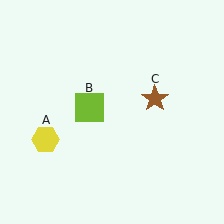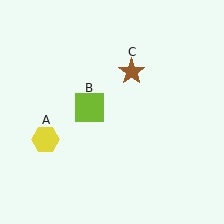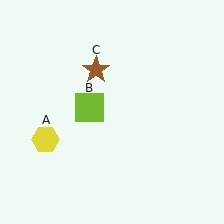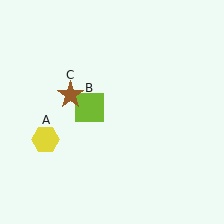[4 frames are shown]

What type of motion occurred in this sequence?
The brown star (object C) rotated counterclockwise around the center of the scene.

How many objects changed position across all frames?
1 object changed position: brown star (object C).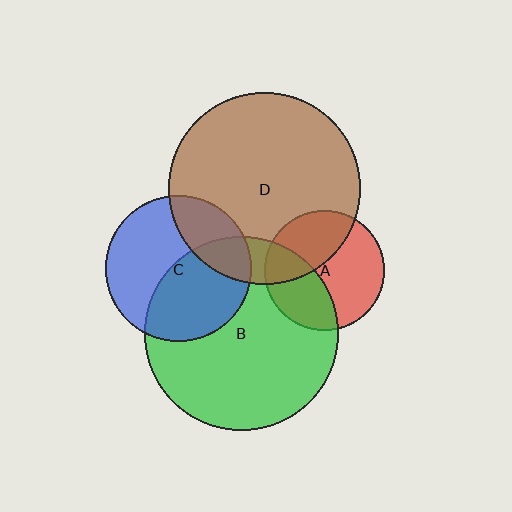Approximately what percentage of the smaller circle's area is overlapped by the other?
Approximately 15%.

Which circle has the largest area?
Circle B (green).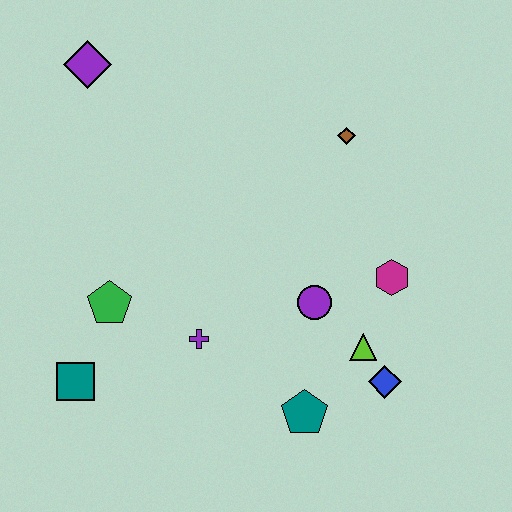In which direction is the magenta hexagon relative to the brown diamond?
The magenta hexagon is below the brown diamond.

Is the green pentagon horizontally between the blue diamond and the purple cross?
No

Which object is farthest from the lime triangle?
The purple diamond is farthest from the lime triangle.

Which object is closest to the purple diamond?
The green pentagon is closest to the purple diamond.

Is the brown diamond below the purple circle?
No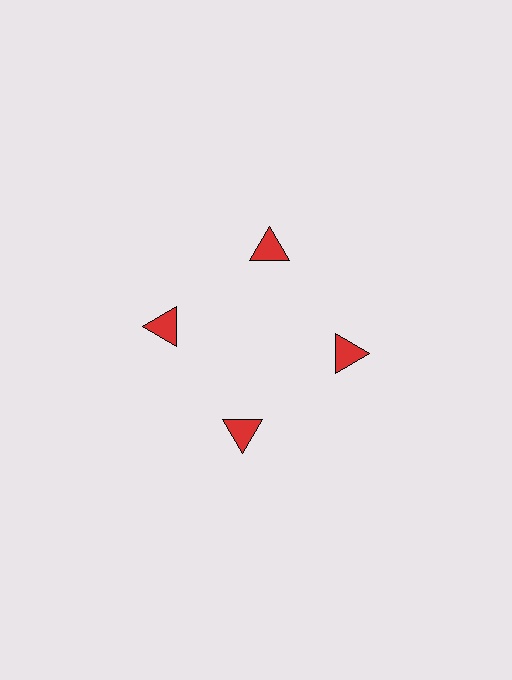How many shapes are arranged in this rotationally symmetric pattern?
There are 4 shapes, arranged in 4 groups of 1.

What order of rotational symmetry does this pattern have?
This pattern has 4-fold rotational symmetry.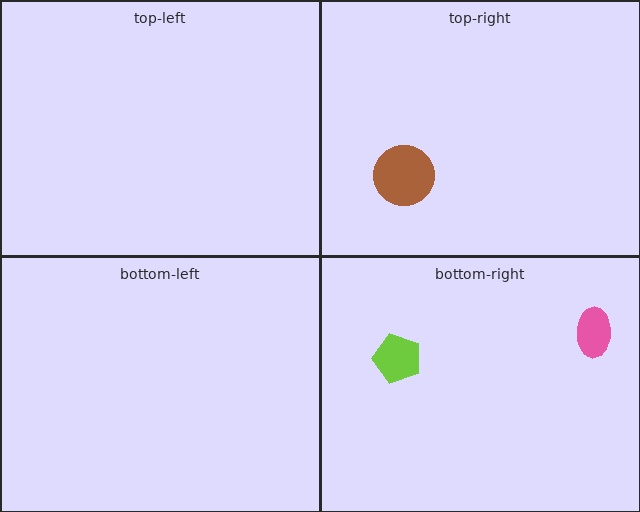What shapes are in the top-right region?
The brown circle.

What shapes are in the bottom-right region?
The lime pentagon, the pink ellipse.